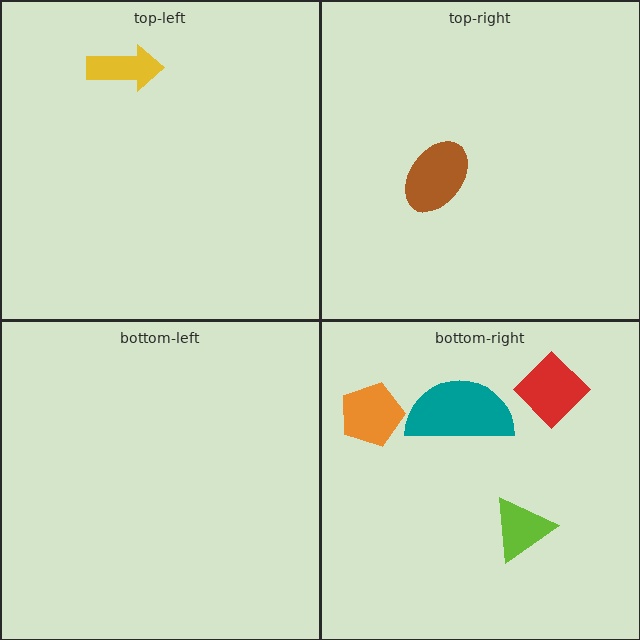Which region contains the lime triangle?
The bottom-right region.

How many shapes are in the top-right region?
1.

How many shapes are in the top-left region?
1.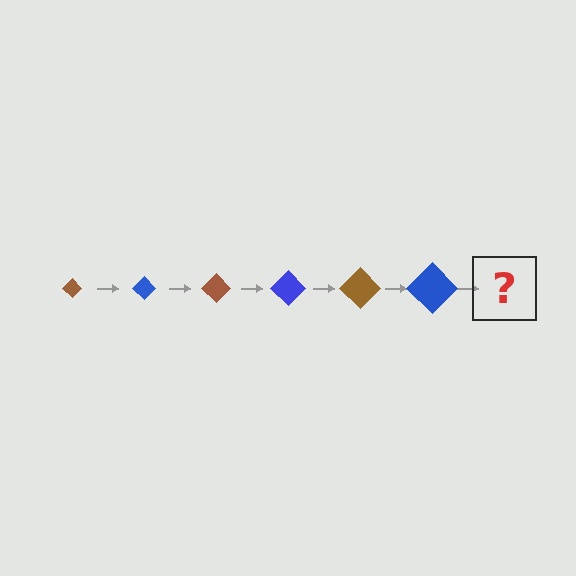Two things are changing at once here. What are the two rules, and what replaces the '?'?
The two rules are that the diamond grows larger each step and the color cycles through brown and blue. The '?' should be a brown diamond, larger than the previous one.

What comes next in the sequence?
The next element should be a brown diamond, larger than the previous one.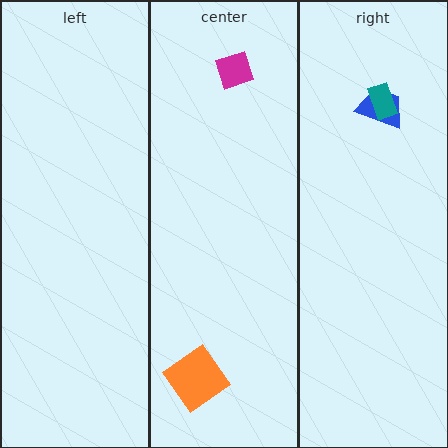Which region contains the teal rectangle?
The right region.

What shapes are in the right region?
The blue trapezoid, the teal rectangle.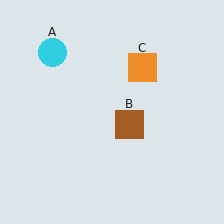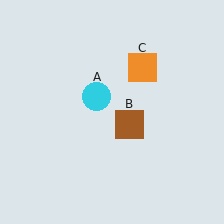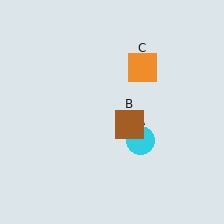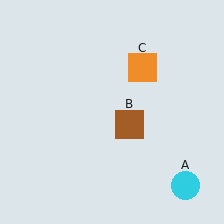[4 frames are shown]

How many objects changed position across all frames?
1 object changed position: cyan circle (object A).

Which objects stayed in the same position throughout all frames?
Brown square (object B) and orange square (object C) remained stationary.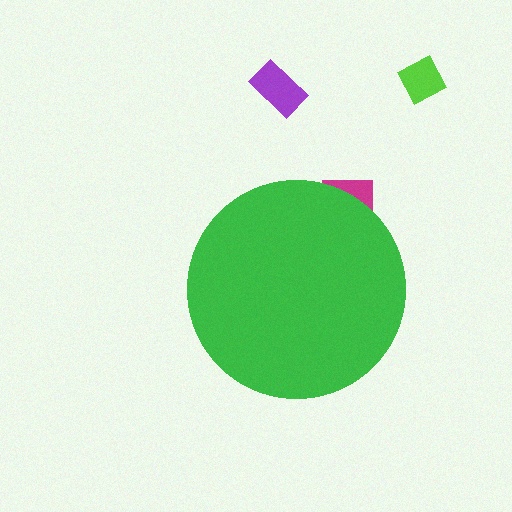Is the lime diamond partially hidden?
No, the lime diamond is fully visible.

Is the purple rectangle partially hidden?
No, the purple rectangle is fully visible.